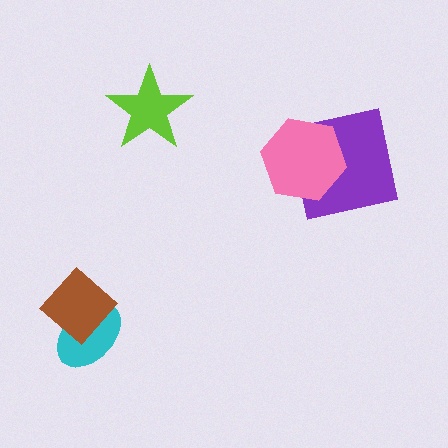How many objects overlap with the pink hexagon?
1 object overlaps with the pink hexagon.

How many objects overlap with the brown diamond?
1 object overlaps with the brown diamond.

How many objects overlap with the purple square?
1 object overlaps with the purple square.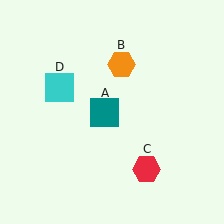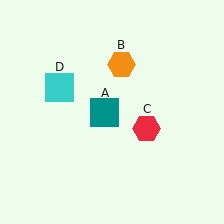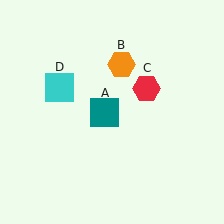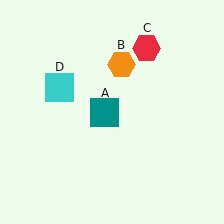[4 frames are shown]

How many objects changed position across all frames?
1 object changed position: red hexagon (object C).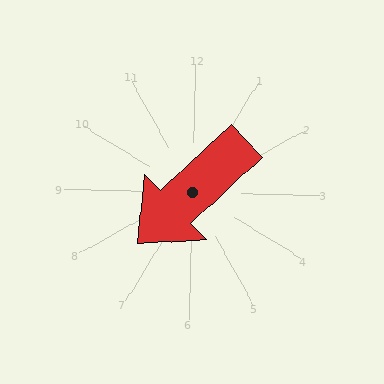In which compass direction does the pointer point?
Southwest.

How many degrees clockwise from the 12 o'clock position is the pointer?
Approximately 225 degrees.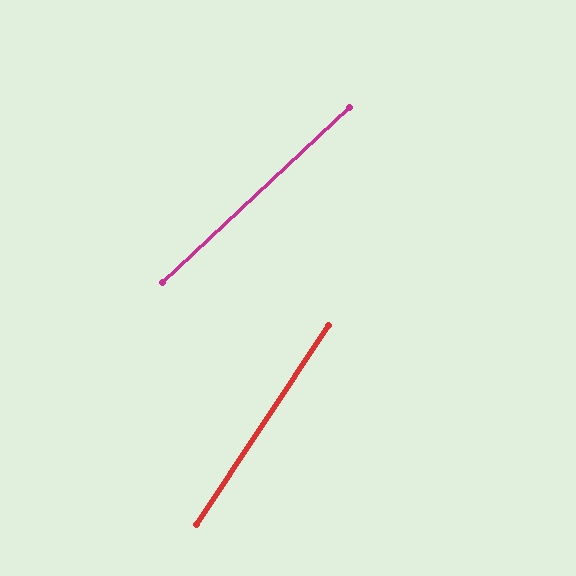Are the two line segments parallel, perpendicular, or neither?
Neither parallel nor perpendicular — they differ by about 13°.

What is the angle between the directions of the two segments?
Approximately 13 degrees.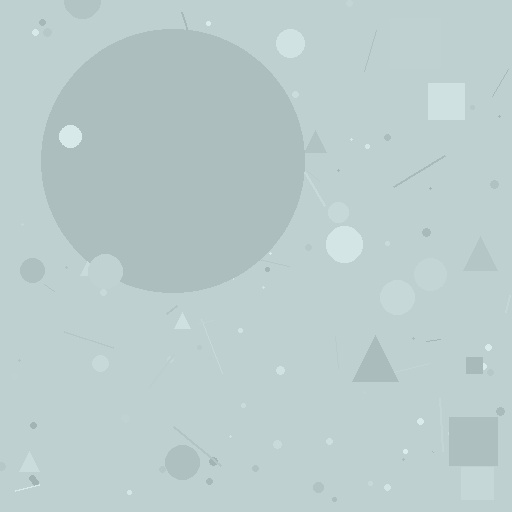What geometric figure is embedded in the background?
A circle is embedded in the background.